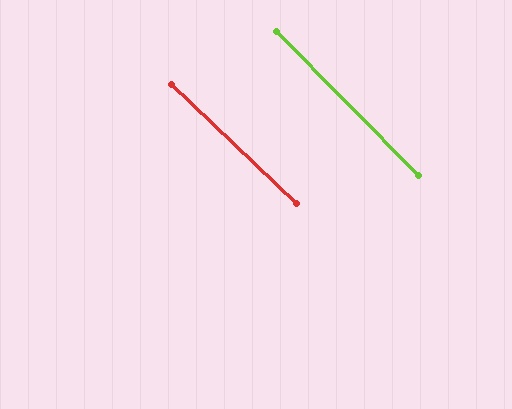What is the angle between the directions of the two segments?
Approximately 2 degrees.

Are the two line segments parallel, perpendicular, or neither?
Parallel — their directions differ by only 1.7°.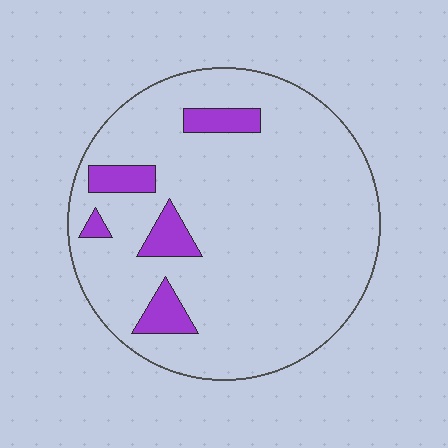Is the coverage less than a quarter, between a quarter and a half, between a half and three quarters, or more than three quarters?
Less than a quarter.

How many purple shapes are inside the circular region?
5.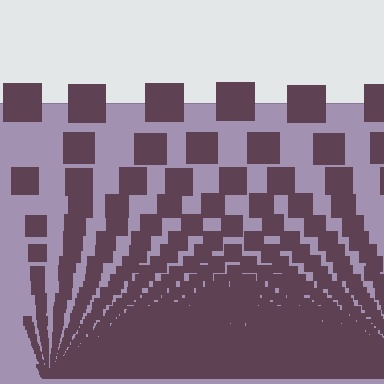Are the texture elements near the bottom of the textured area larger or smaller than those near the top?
Smaller. The gradient is inverted — elements near the bottom are smaller and denser.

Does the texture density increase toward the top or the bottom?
Density increases toward the bottom.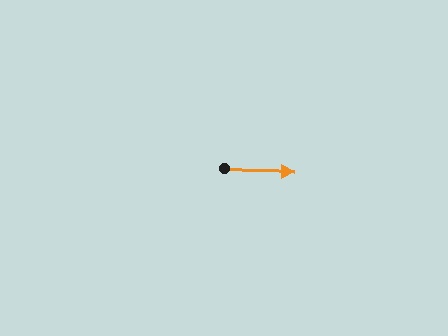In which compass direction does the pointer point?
East.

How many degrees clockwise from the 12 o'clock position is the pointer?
Approximately 91 degrees.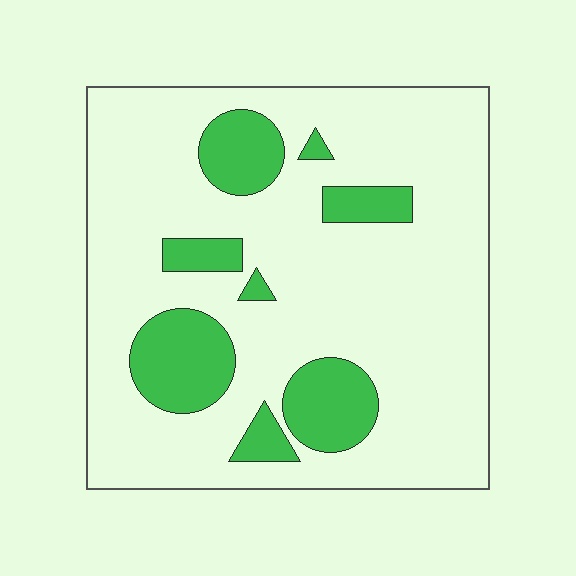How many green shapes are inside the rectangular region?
8.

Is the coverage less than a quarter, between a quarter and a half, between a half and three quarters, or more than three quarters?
Less than a quarter.